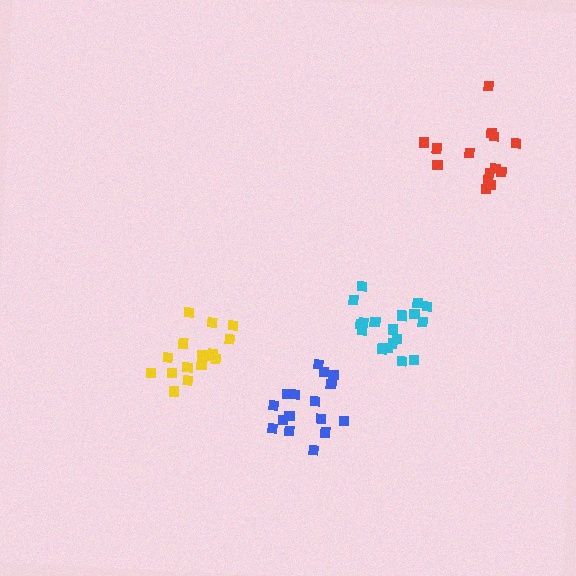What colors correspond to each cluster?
The clusters are colored: cyan, red, blue, yellow.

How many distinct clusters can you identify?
There are 4 distinct clusters.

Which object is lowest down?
The blue cluster is bottommost.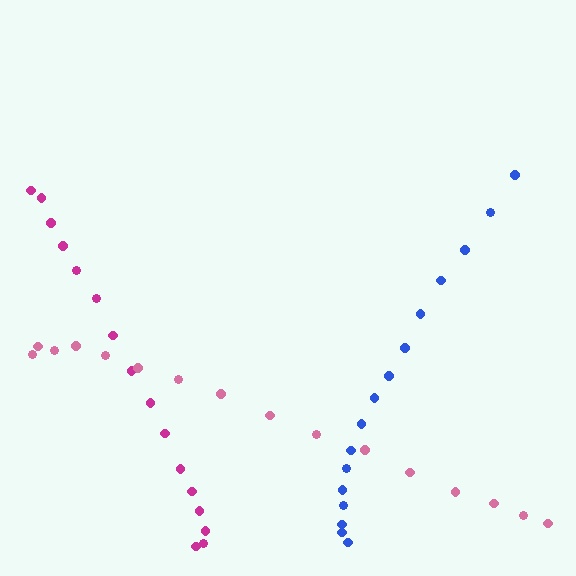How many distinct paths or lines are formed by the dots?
There are 3 distinct paths.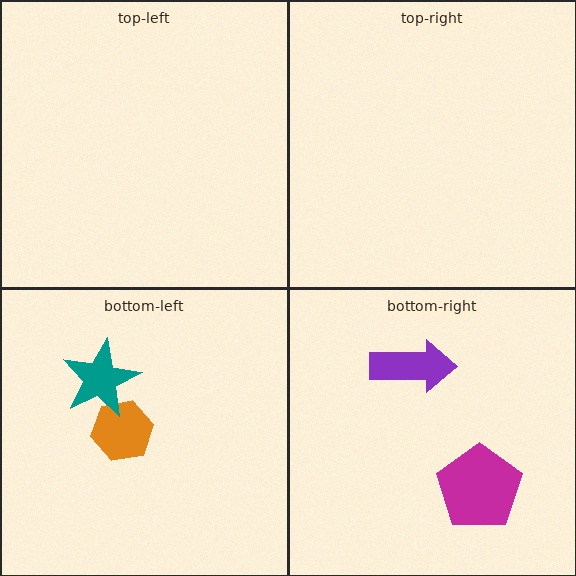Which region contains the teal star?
The bottom-left region.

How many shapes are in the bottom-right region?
2.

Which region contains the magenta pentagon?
The bottom-right region.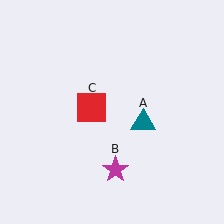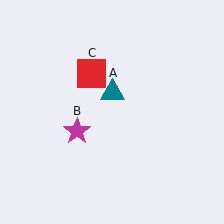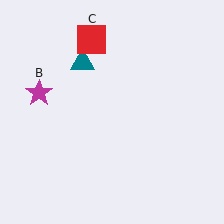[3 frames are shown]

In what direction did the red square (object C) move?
The red square (object C) moved up.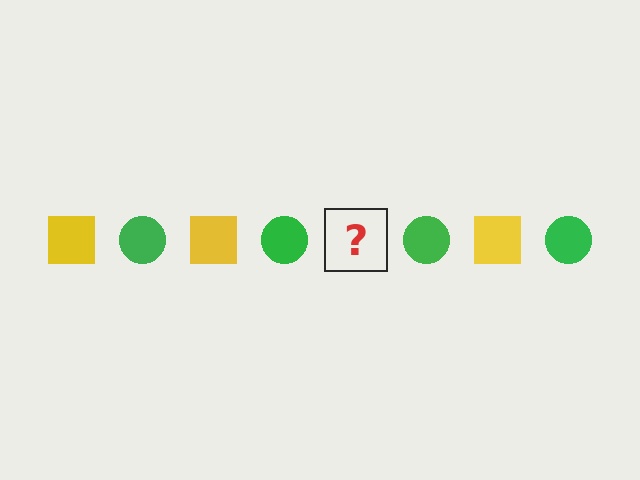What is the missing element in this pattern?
The missing element is a yellow square.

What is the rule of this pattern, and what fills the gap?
The rule is that the pattern alternates between yellow square and green circle. The gap should be filled with a yellow square.